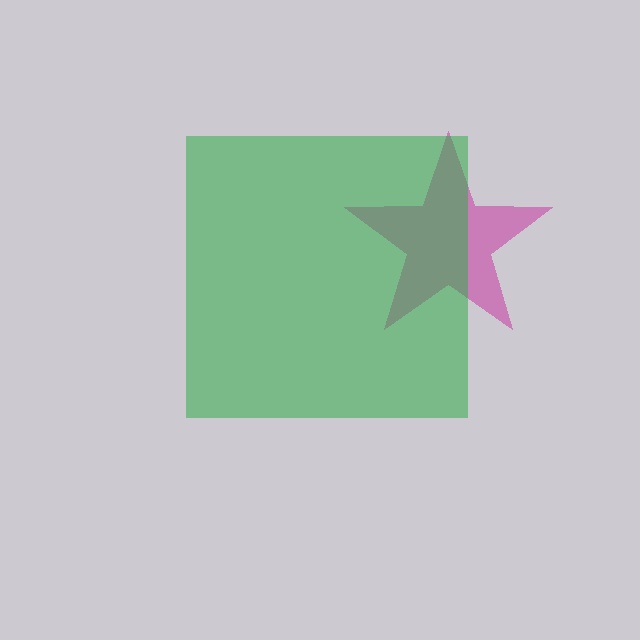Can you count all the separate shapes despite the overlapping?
Yes, there are 2 separate shapes.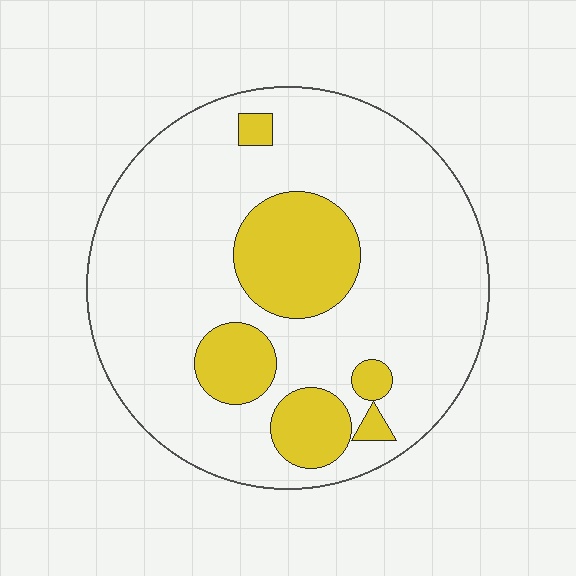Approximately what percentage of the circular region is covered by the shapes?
Approximately 20%.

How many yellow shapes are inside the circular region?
6.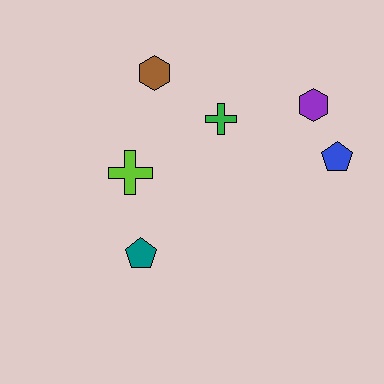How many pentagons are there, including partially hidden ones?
There are 2 pentagons.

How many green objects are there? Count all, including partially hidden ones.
There is 1 green object.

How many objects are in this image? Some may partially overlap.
There are 6 objects.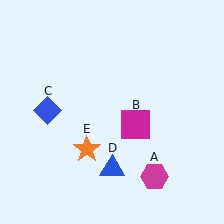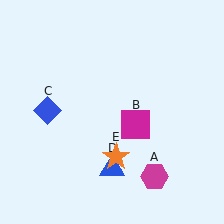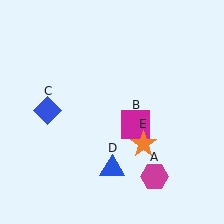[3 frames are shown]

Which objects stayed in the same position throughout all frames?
Magenta hexagon (object A) and magenta square (object B) and blue diamond (object C) and blue triangle (object D) remained stationary.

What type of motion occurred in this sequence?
The orange star (object E) rotated counterclockwise around the center of the scene.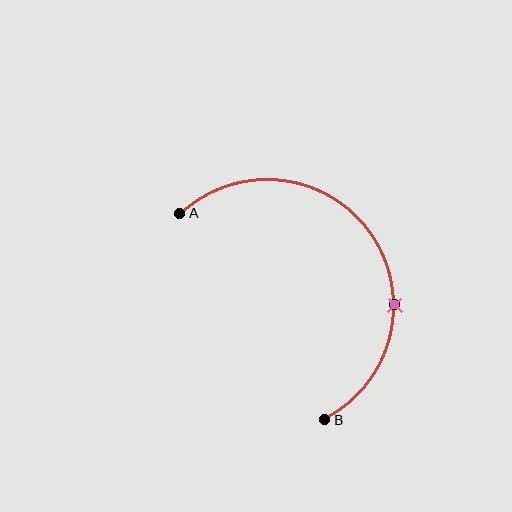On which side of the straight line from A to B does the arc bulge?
The arc bulges above and to the right of the straight line connecting A and B.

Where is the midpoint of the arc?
The arc midpoint is the point on the curve farthest from the straight line joining A and B. It sits above and to the right of that line.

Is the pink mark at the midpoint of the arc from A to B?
No. The pink mark lies on the arc but is closer to endpoint B. The arc midpoint would be at the point on the curve equidistant along the arc from both A and B.